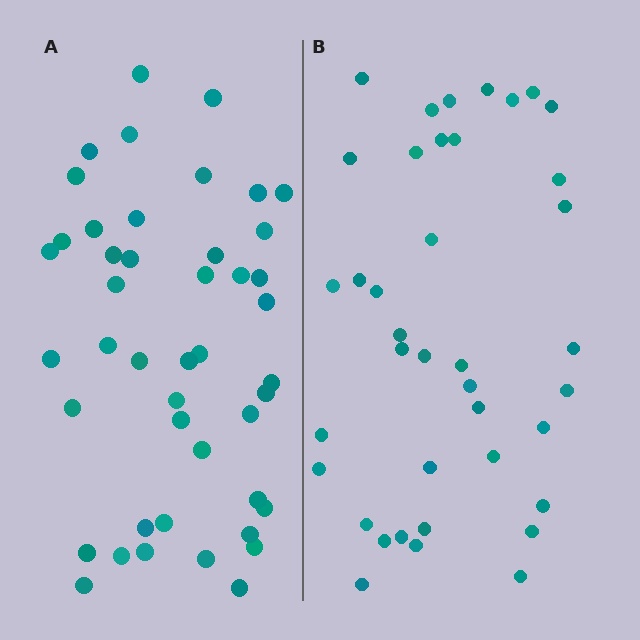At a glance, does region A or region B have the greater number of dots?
Region A (the left region) has more dots.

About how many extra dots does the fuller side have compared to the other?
Region A has about 6 more dots than region B.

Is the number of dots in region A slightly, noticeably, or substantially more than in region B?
Region A has only slightly more — the two regions are fairly close. The ratio is roughly 1.2 to 1.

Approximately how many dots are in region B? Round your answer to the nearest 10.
About 40 dots. (The exact count is 39, which rounds to 40.)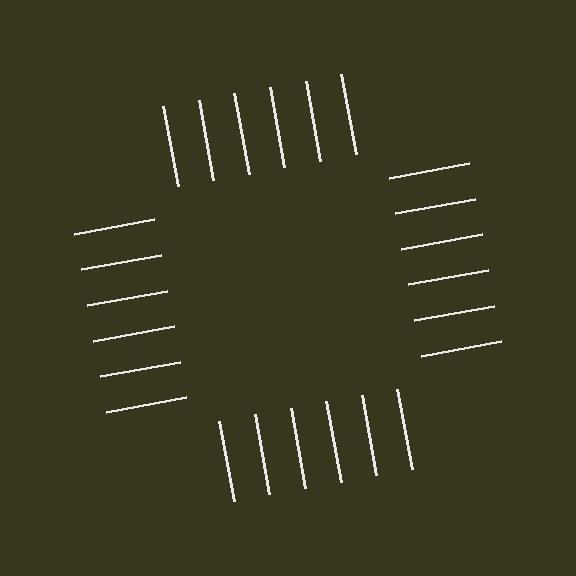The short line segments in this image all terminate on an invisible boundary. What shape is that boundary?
An illusory square — the line segments terminate on its edges but no continuous stroke is drawn.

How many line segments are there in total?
24 — 6 along each of the 4 edges.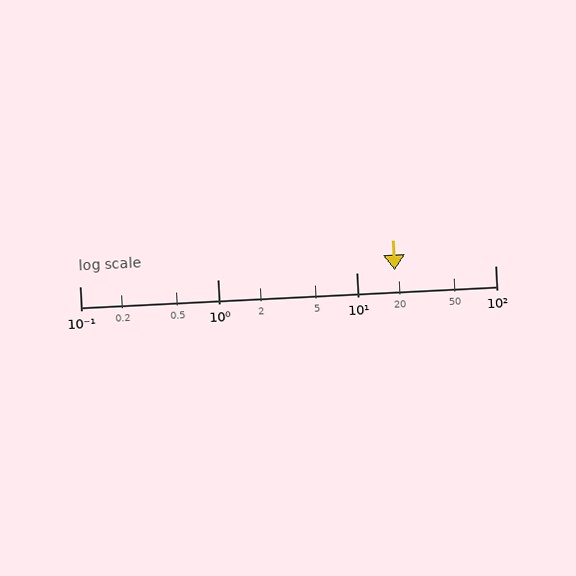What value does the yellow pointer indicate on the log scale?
The pointer indicates approximately 19.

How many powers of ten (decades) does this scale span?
The scale spans 3 decades, from 0.1 to 100.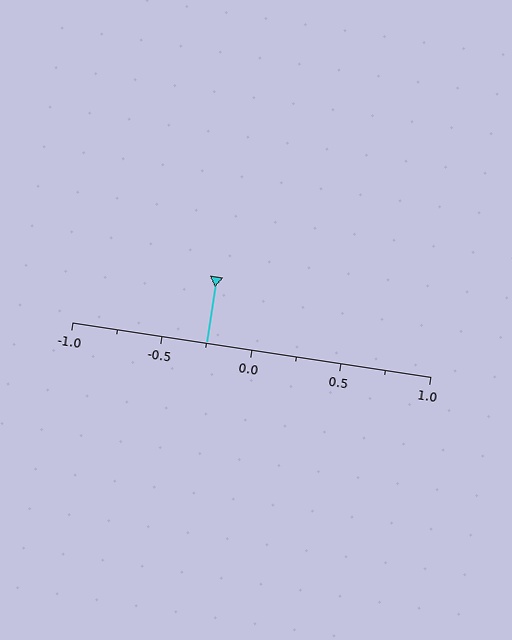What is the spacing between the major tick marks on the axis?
The major ticks are spaced 0.5 apart.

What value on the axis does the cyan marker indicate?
The marker indicates approximately -0.25.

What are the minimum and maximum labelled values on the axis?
The axis runs from -1.0 to 1.0.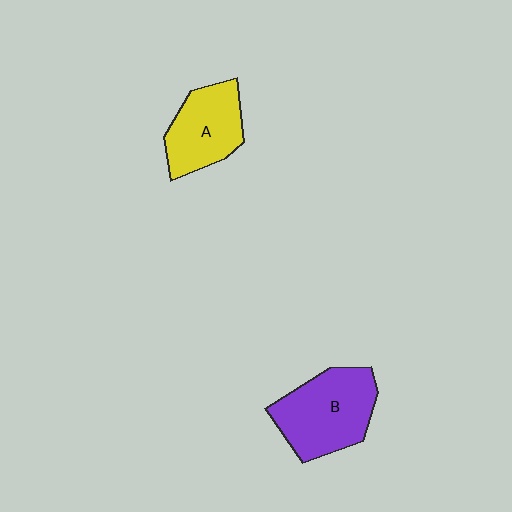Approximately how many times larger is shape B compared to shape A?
Approximately 1.3 times.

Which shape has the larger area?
Shape B (purple).